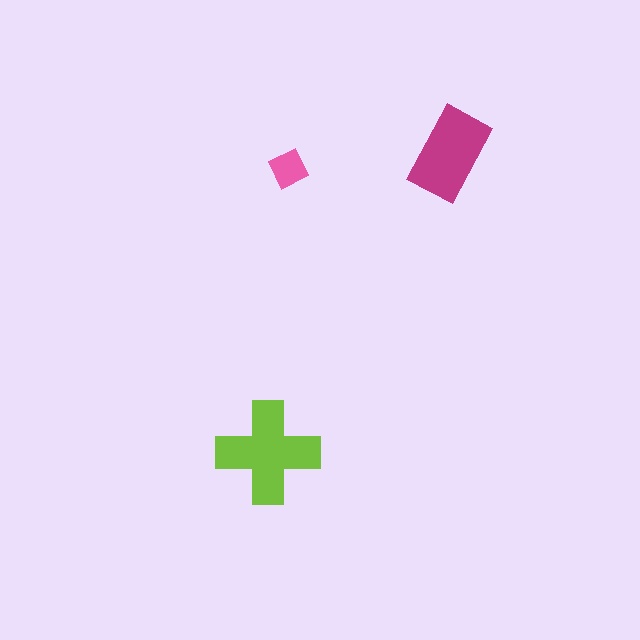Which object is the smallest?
The pink square.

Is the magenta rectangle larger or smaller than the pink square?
Larger.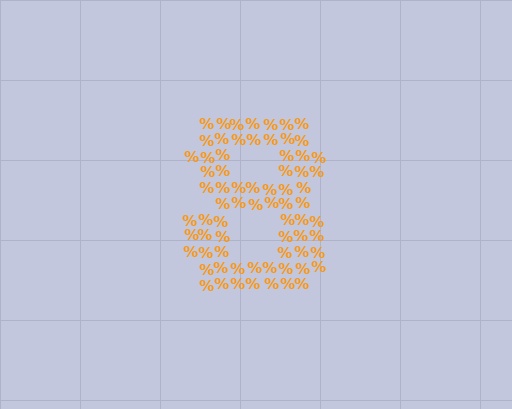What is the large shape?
The large shape is the digit 8.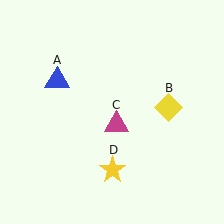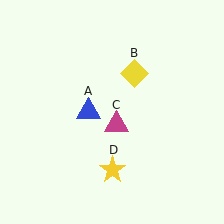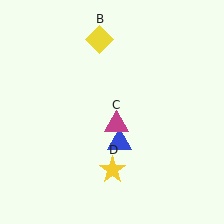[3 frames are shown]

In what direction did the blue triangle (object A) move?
The blue triangle (object A) moved down and to the right.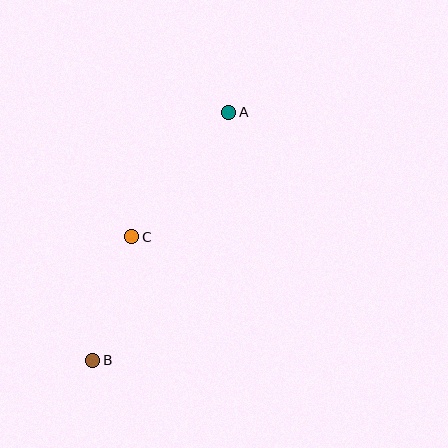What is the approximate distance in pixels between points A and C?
The distance between A and C is approximately 158 pixels.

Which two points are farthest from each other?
Points A and B are farthest from each other.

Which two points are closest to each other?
Points B and C are closest to each other.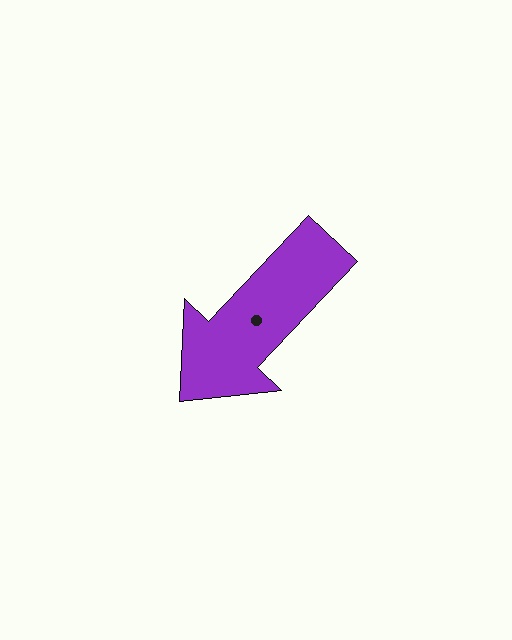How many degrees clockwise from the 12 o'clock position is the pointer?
Approximately 223 degrees.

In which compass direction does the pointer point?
Southwest.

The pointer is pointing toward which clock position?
Roughly 7 o'clock.